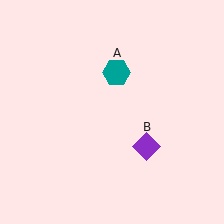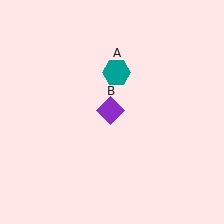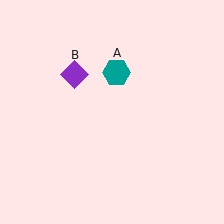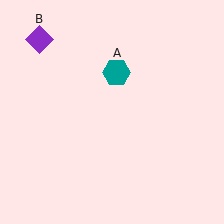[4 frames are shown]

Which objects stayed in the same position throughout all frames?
Teal hexagon (object A) remained stationary.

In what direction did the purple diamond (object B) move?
The purple diamond (object B) moved up and to the left.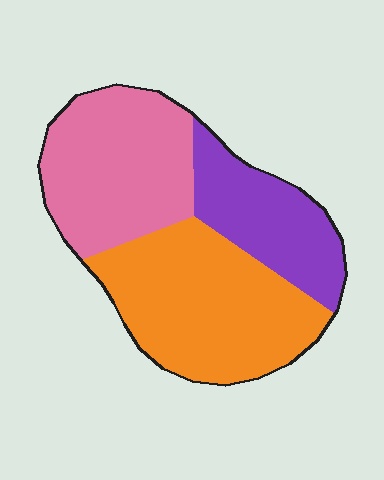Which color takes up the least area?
Purple, at roughly 25%.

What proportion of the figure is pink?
Pink covers 35% of the figure.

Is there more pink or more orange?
Orange.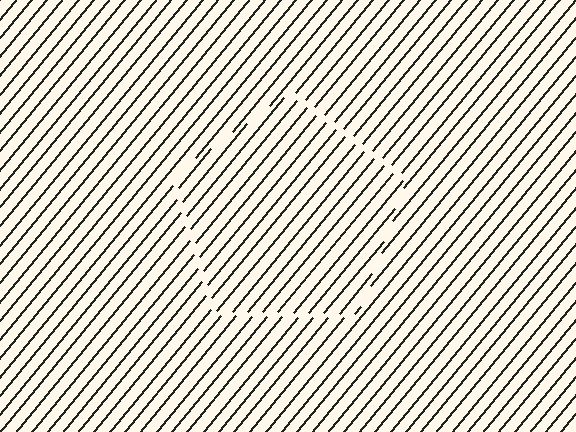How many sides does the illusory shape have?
5 sides — the line-ends trace a pentagon.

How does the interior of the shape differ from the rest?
The interior of the shape contains the same grating, shifted by half a period — the contour is defined by the phase discontinuity where line-ends from the inner and outer gratings abut.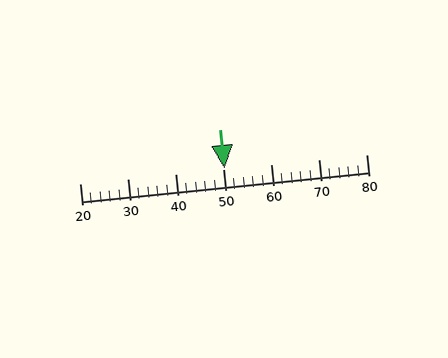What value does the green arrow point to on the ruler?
The green arrow points to approximately 50.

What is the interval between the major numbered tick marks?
The major tick marks are spaced 10 units apart.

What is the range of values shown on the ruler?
The ruler shows values from 20 to 80.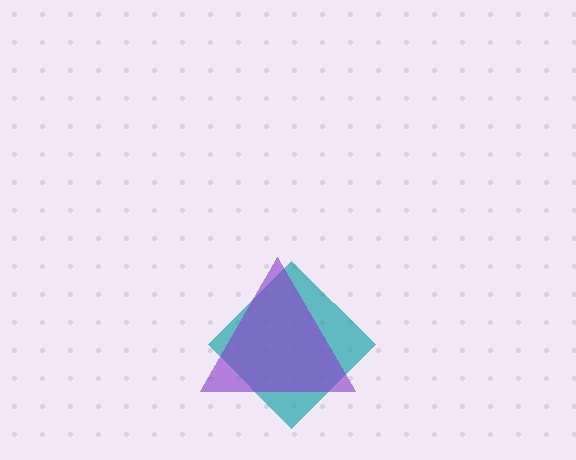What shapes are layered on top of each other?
The layered shapes are: a teal diamond, a purple triangle.